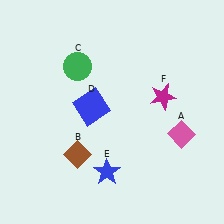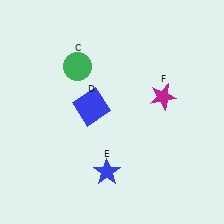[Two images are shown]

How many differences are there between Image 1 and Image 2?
There are 2 differences between the two images.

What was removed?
The pink diamond (A), the brown diamond (B) were removed in Image 2.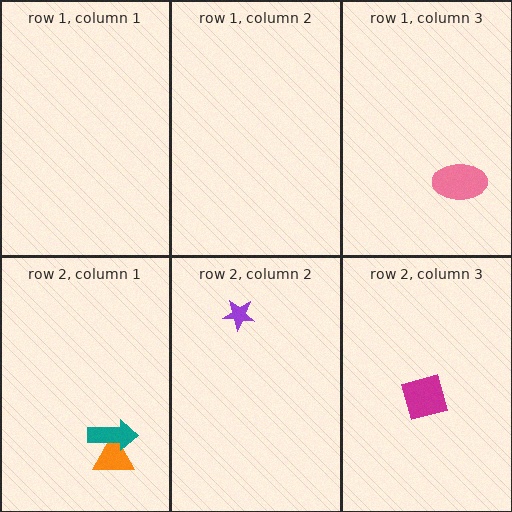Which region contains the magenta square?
The row 2, column 3 region.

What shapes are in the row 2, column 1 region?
The orange triangle, the teal arrow.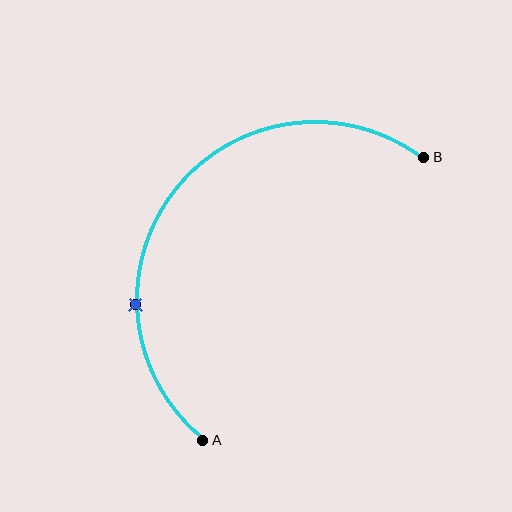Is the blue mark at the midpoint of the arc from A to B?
No. The blue mark lies on the arc but is closer to endpoint A. The arc midpoint would be at the point on the curve equidistant along the arc from both A and B.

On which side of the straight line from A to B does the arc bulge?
The arc bulges above and to the left of the straight line connecting A and B.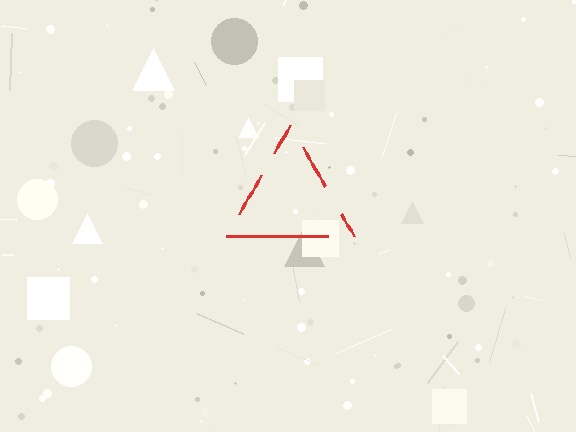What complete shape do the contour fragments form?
The contour fragments form a triangle.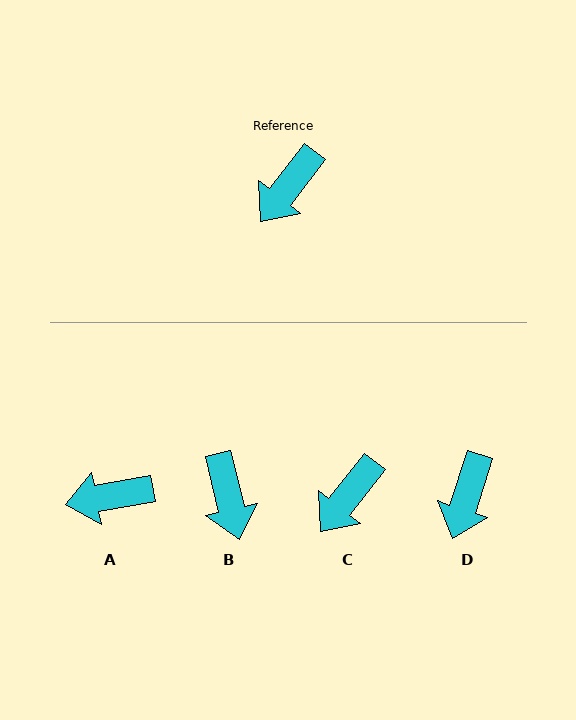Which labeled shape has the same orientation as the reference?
C.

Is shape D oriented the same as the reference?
No, it is off by about 20 degrees.